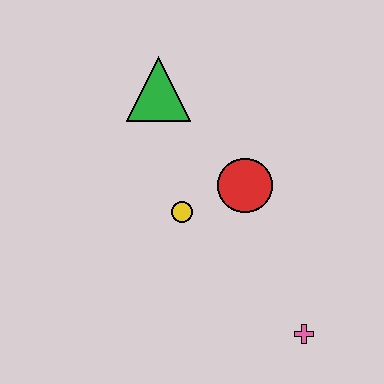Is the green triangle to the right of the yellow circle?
No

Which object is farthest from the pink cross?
The green triangle is farthest from the pink cross.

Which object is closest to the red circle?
The yellow circle is closest to the red circle.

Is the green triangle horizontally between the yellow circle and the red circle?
No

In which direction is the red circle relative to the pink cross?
The red circle is above the pink cross.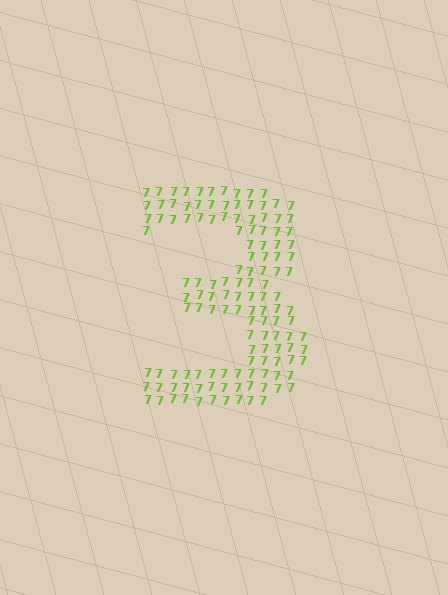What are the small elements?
The small elements are digit 7's.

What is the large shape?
The large shape is the digit 3.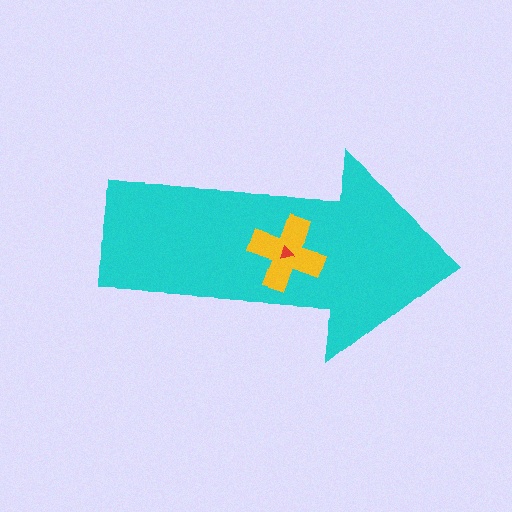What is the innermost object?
The red triangle.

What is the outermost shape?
The cyan arrow.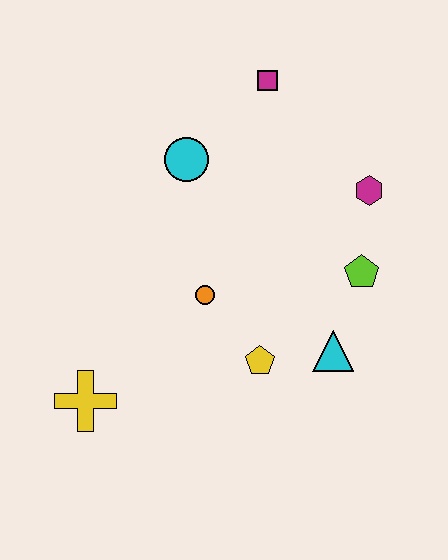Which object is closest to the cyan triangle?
The yellow pentagon is closest to the cyan triangle.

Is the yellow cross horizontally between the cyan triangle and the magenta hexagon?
No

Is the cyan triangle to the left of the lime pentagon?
Yes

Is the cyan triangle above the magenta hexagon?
No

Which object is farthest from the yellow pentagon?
The magenta square is farthest from the yellow pentagon.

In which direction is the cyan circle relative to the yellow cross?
The cyan circle is above the yellow cross.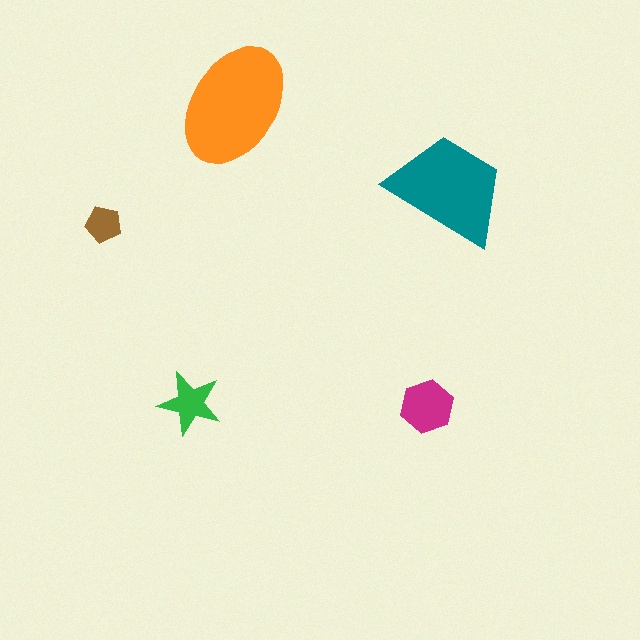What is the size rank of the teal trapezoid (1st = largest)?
2nd.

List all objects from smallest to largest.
The brown pentagon, the green star, the magenta hexagon, the teal trapezoid, the orange ellipse.